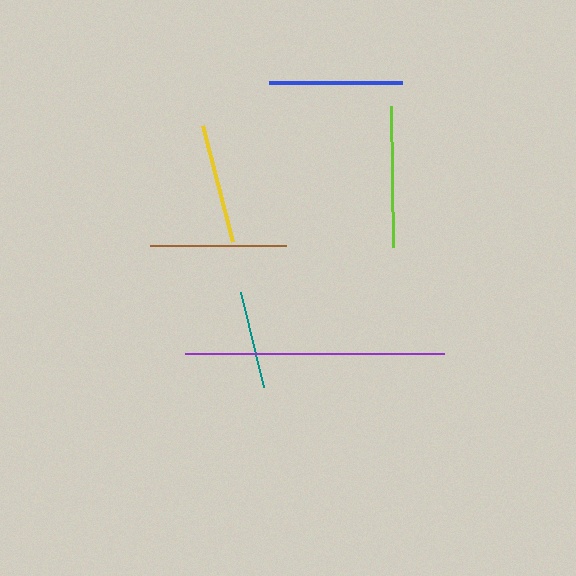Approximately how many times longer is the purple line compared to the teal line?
The purple line is approximately 2.7 times the length of the teal line.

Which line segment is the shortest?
The teal line is the shortest at approximately 97 pixels.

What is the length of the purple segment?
The purple segment is approximately 259 pixels long.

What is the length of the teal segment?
The teal segment is approximately 97 pixels long.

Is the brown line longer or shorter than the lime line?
The lime line is longer than the brown line.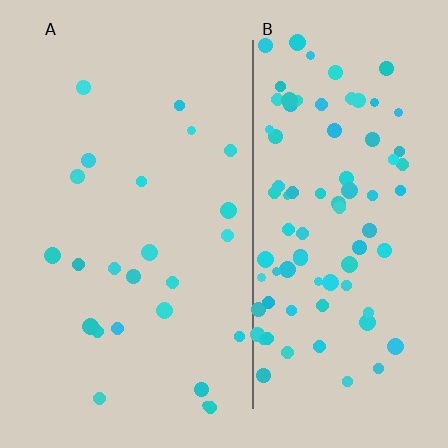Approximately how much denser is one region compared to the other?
Approximately 3.7× — region B over region A.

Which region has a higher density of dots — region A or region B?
B (the right).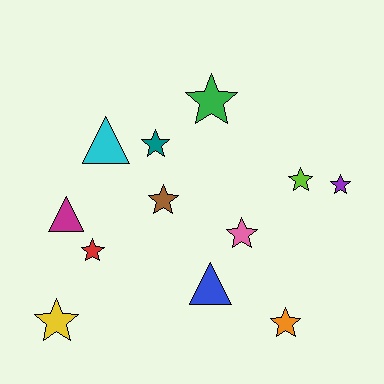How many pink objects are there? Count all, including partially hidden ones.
There is 1 pink object.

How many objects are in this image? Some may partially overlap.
There are 12 objects.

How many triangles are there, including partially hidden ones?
There are 3 triangles.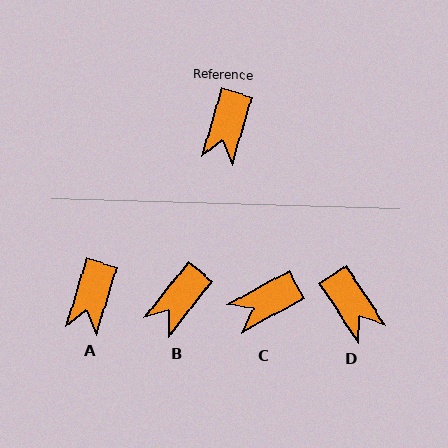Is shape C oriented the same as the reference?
No, it is off by about 45 degrees.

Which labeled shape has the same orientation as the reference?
A.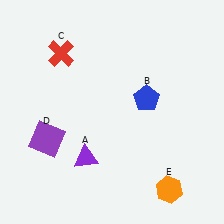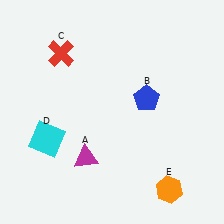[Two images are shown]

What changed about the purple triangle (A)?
In Image 1, A is purple. In Image 2, it changed to magenta.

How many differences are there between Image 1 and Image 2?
There are 2 differences between the two images.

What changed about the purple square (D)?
In Image 1, D is purple. In Image 2, it changed to cyan.